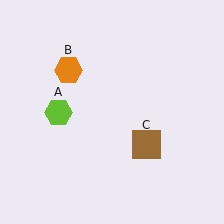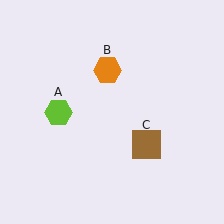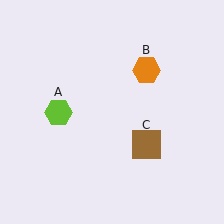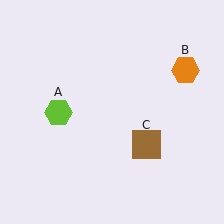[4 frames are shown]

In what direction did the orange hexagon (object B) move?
The orange hexagon (object B) moved right.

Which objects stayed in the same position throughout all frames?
Lime hexagon (object A) and brown square (object C) remained stationary.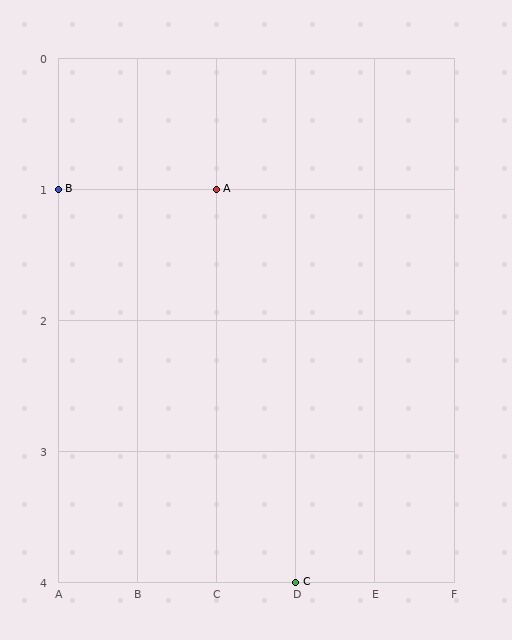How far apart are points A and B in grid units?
Points A and B are 2 columns apart.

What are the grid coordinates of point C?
Point C is at grid coordinates (D, 4).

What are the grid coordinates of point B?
Point B is at grid coordinates (A, 1).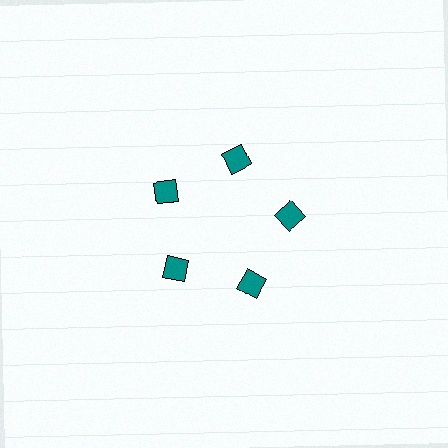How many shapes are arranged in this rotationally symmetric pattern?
There are 5 shapes, arranged in 5 groups of 1.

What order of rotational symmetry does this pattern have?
This pattern has 5-fold rotational symmetry.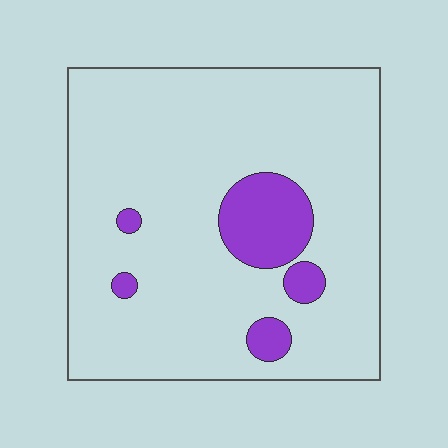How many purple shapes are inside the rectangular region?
5.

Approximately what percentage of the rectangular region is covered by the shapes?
Approximately 10%.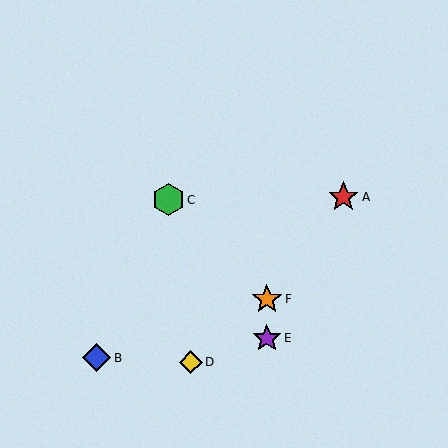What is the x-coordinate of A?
Object A is at x≈343.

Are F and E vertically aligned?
Yes, both are at x≈267.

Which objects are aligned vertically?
Objects E, F are aligned vertically.